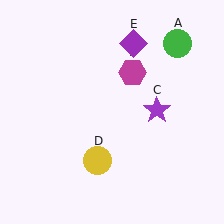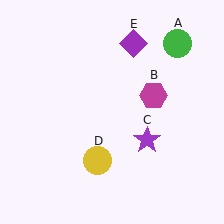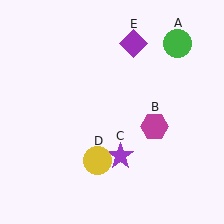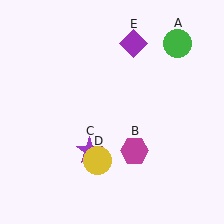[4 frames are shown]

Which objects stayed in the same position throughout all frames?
Green circle (object A) and yellow circle (object D) and purple diamond (object E) remained stationary.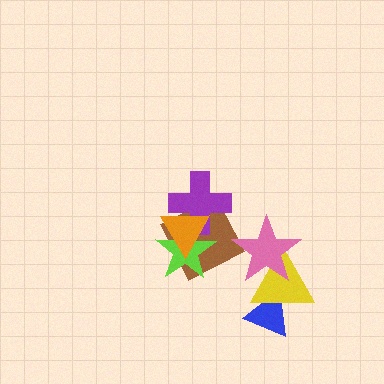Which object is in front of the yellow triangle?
The pink star is in front of the yellow triangle.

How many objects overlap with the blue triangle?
1 object overlaps with the blue triangle.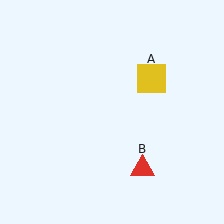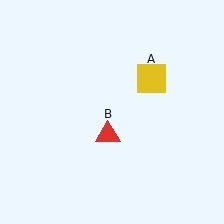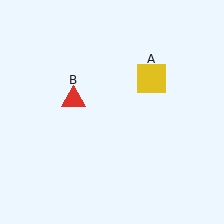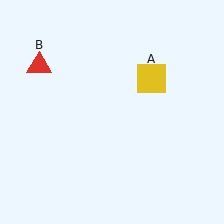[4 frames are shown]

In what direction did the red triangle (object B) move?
The red triangle (object B) moved up and to the left.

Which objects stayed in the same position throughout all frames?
Yellow square (object A) remained stationary.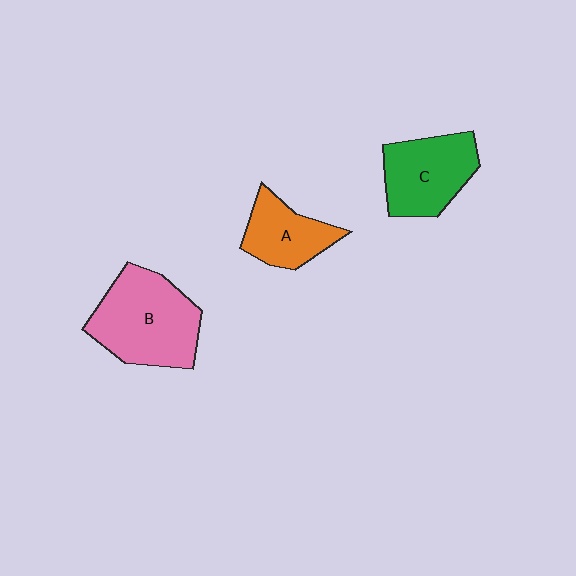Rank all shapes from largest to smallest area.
From largest to smallest: B (pink), C (green), A (orange).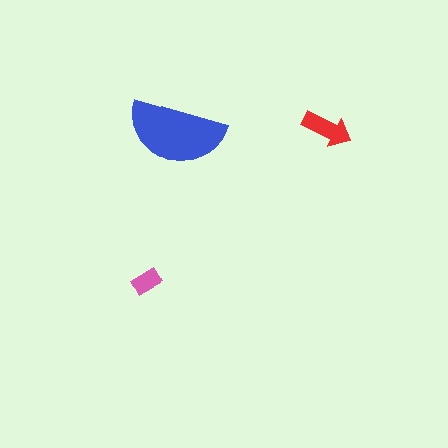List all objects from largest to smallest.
The blue semicircle, the red arrow, the pink rectangle.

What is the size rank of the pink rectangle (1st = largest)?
3rd.